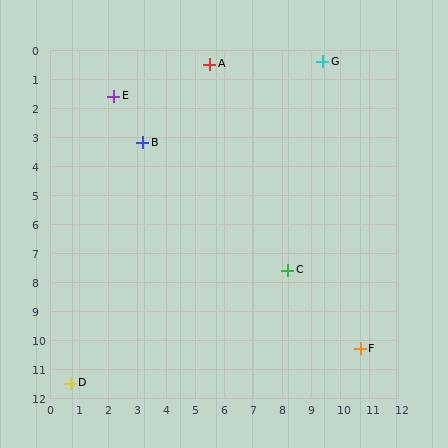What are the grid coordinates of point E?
Point E is at approximately (2.2, 1.6).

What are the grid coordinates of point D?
Point D is at approximately (0.7, 11.5).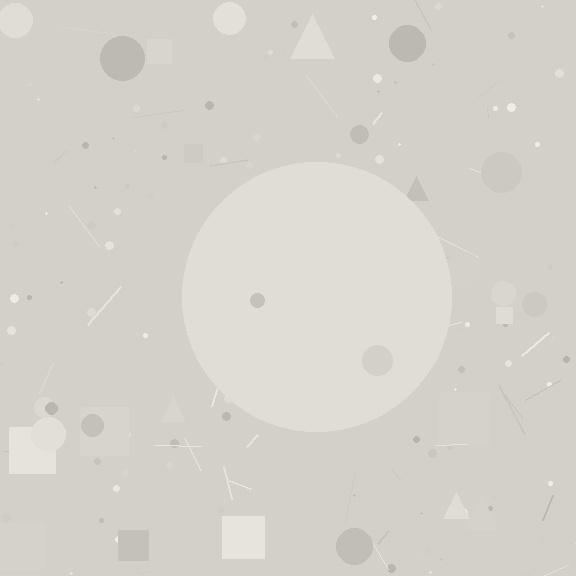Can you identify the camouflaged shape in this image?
The camouflaged shape is a circle.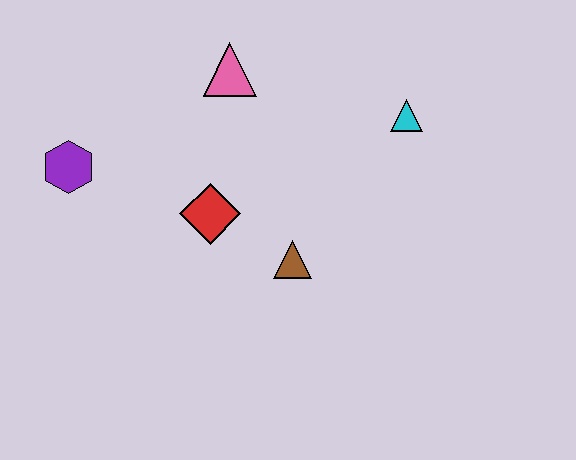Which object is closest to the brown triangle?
The red diamond is closest to the brown triangle.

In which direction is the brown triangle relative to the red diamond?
The brown triangle is to the right of the red diamond.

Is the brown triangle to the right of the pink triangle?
Yes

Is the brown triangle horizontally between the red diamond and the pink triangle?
No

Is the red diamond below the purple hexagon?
Yes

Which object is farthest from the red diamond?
The cyan triangle is farthest from the red diamond.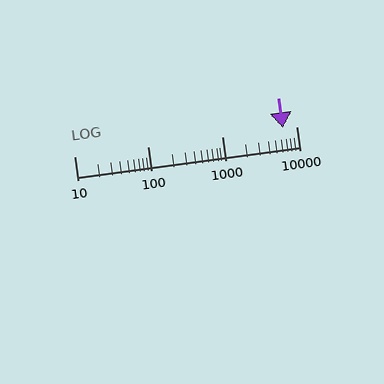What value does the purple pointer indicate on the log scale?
The pointer indicates approximately 6600.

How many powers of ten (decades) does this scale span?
The scale spans 3 decades, from 10 to 10000.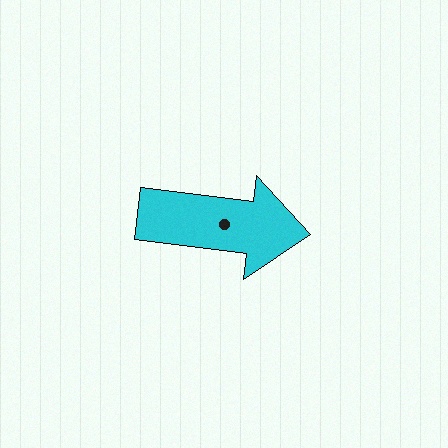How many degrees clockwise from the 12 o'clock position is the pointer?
Approximately 97 degrees.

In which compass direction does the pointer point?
East.